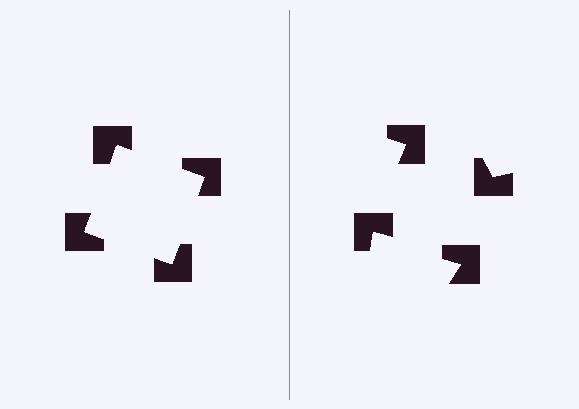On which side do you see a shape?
An illusory square appears on the left side. On the right side the wedge cuts are rotated, so no coherent shape forms.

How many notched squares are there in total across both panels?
8 — 4 on each side.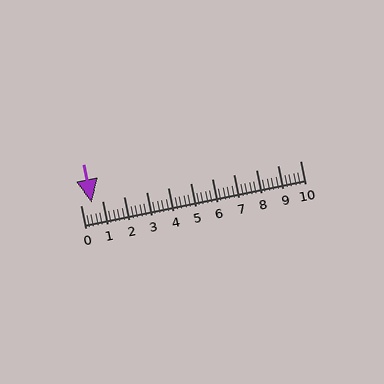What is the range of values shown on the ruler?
The ruler shows values from 0 to 10.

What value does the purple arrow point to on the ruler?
The purple arrow points to approximately 0.5.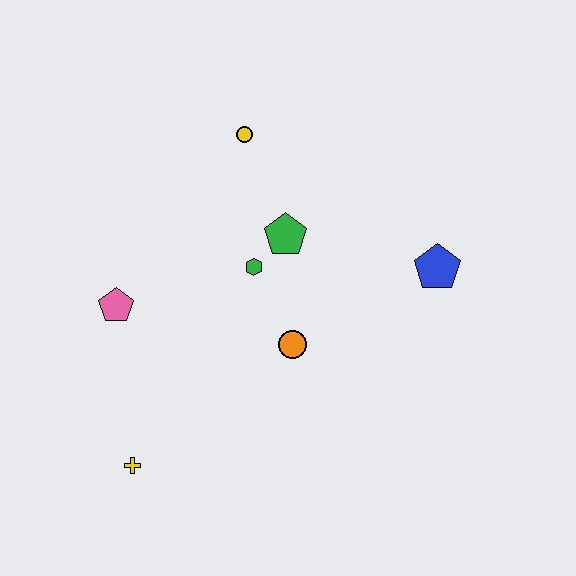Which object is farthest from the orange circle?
The yellow circle is farthest from the orange circle.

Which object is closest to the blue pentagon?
The green pentagon is closest to the blue pentagon.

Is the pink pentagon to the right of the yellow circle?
No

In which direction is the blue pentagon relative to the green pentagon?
The blue pentagon is to the right of the green pentagon.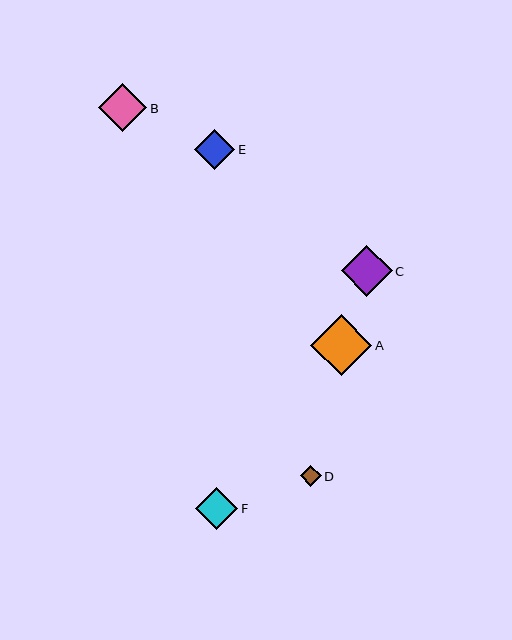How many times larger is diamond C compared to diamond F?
Diamond C is approximately 1.2 times the size of diamond F.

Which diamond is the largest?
Diamond A is the largest with a size of approximately 61 pixels.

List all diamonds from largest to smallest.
From largest to smallest: A, C, B, F, E, D.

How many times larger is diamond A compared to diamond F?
Diamond A is approximately 1.4 times the size of diamond F.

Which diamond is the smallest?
Diamond D is the smallest with a size of approximately 21 pixels.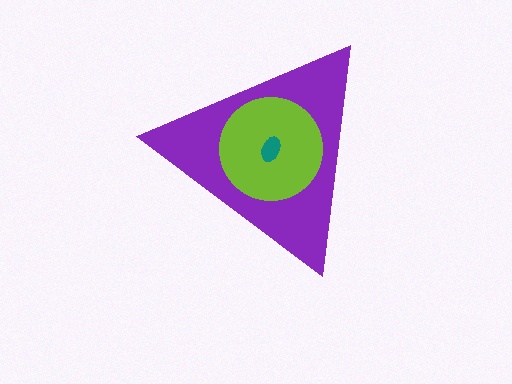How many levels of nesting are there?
3.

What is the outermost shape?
The purple triangle.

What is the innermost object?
The teal ellipse.